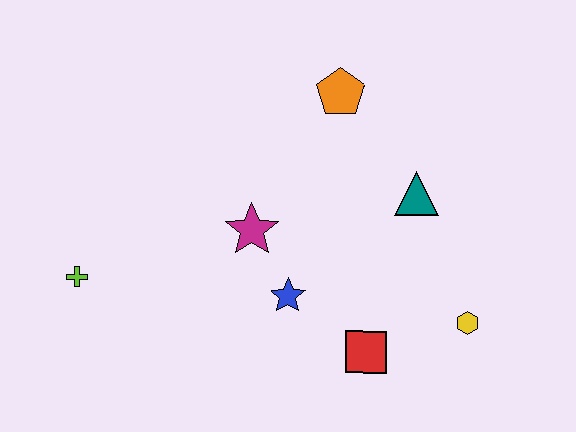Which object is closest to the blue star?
The magenta star is closest to the blue star.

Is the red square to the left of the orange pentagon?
No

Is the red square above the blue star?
No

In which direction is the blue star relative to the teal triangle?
The blue star is to the left of the teal triangle.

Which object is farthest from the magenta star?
The yellow hexagon is farthest from the magenta star.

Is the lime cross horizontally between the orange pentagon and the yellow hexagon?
No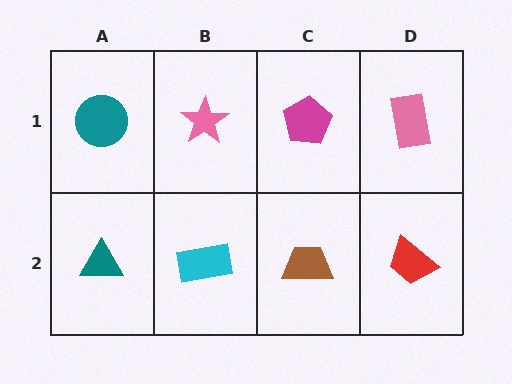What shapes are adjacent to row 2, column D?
A pink rectangle (row 1, column D), a brown trapezoid (row 2, column C).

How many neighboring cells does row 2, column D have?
2.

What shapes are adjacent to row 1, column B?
A cyan rectangle (row 2, column B), a teal circle (row 1, column A), a magenta pentagon (row 1, column C).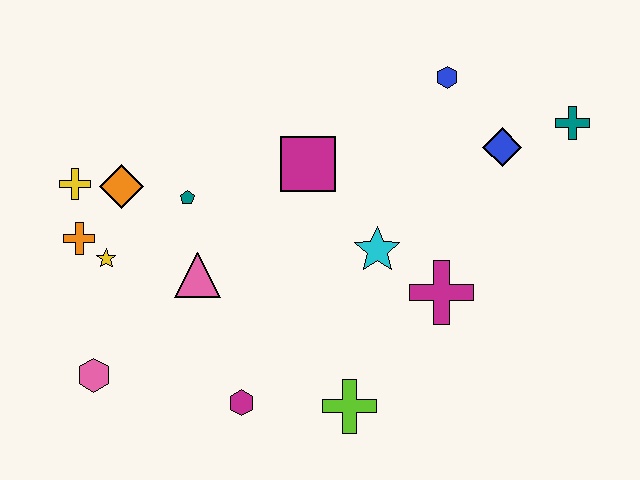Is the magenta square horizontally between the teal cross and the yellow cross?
Yes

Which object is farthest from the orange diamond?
The teal cross is farthest from the orange diamond.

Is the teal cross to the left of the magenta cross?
No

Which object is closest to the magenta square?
The cyan star is closest to the magenta square.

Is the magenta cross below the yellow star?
Yes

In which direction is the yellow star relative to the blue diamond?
The yellow star is to the left of the blue diamond.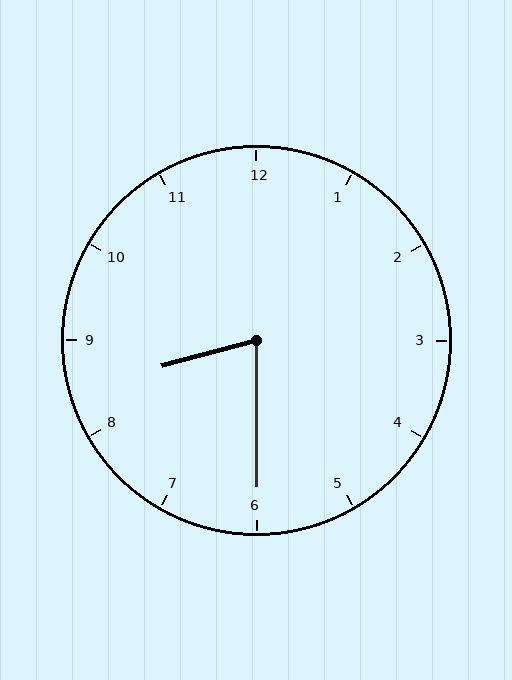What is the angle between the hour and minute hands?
Approximately 75 degrees.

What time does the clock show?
8:30.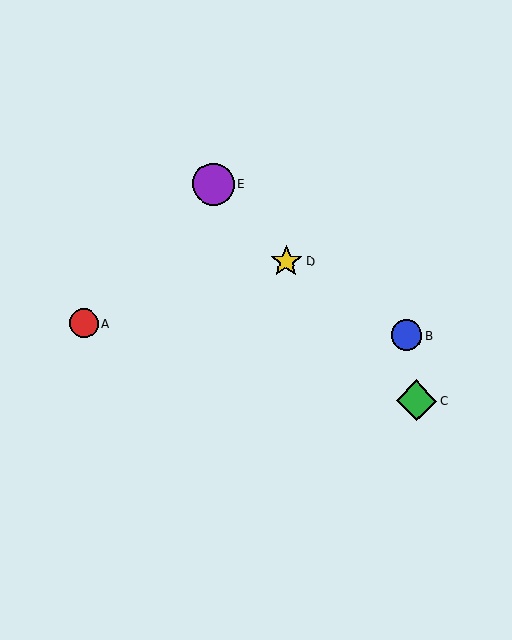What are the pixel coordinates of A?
Object A is at (84, 323).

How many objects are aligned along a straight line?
3 objects (C, D, E) are aligned along a straight line.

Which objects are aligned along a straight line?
Objects C, D, E are aligned along a straight line.